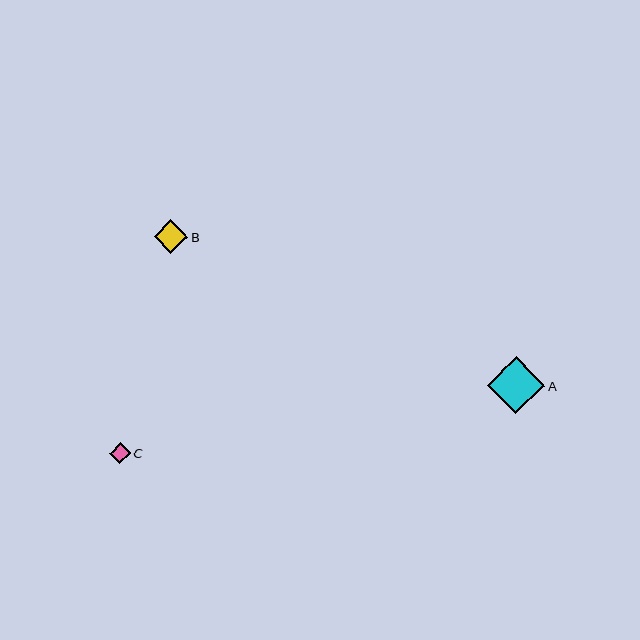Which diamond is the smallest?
Diamond C is the smallest with a size of approximately 20 pixels.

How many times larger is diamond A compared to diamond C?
Diamond A is approximately 2.8 times the size of diamond C.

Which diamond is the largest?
Diamond A is the largest with a size of approximately 58 pixels.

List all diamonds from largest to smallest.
From largest to smallest: A, B, C.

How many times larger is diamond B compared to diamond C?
Diamond B is approximately 1.6 times the size of diamond C.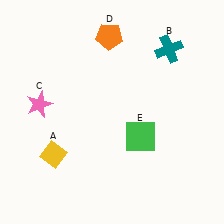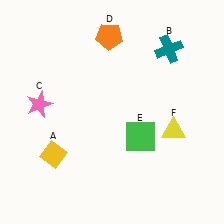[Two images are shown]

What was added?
A yellow triangle (F) was added in Image 2.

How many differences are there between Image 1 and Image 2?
There is 1 difference between the two images.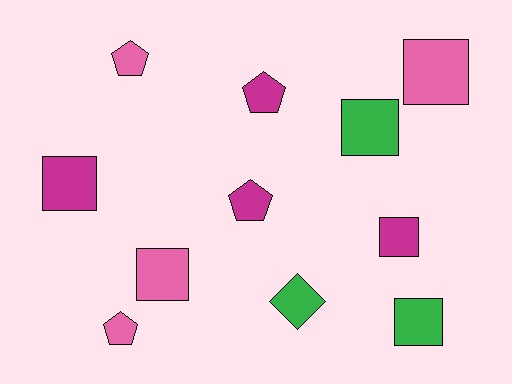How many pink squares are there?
There are 2 pink squares.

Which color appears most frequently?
Pink, with 4 objects.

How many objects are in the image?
There are 11 objects.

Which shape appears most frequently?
Square, with 6 objects.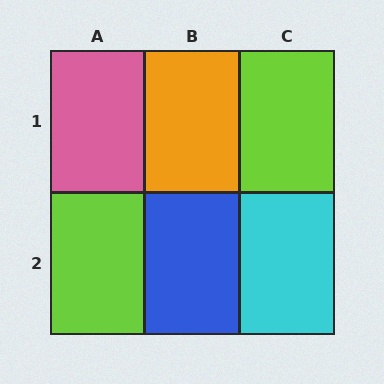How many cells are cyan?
1 cell is cyan.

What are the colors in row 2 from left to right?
Lime, blue, cyan.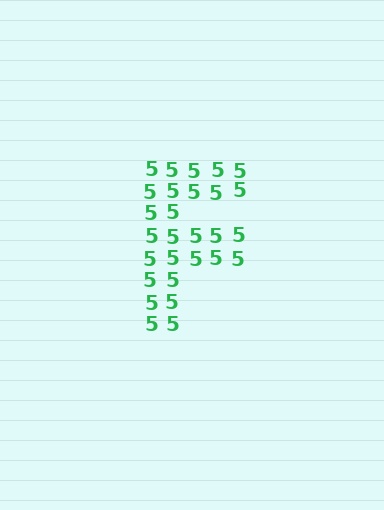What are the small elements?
The small elements are digit 5's.